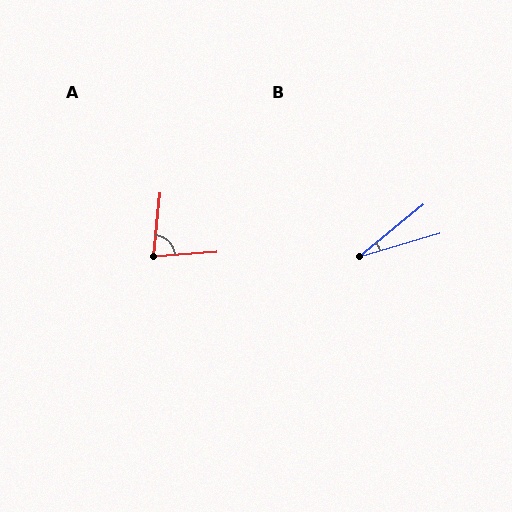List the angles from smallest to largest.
B (23°), A (80°).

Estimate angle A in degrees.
Approximately 80 degrees.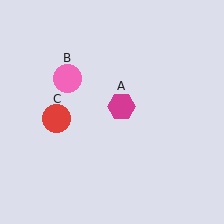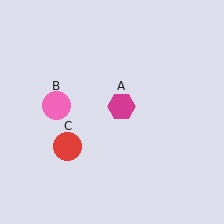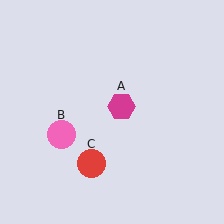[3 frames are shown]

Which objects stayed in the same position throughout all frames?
Magenta hexagon (object A) remained stationary.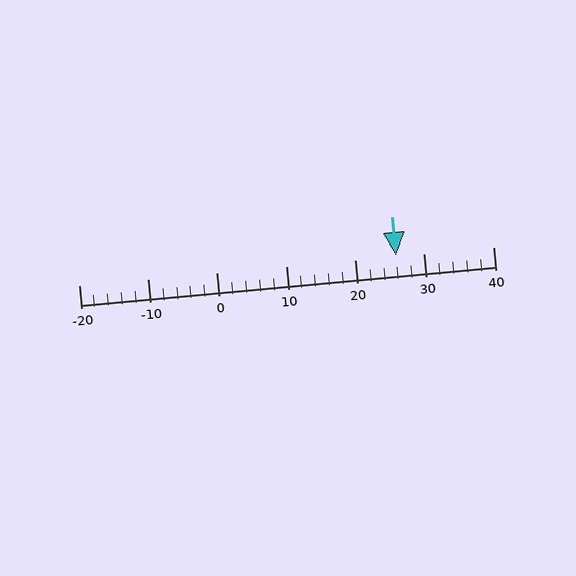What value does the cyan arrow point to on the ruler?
The cyan arrow points to approximately 26.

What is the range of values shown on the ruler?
The ruler shows values from -20 to 40.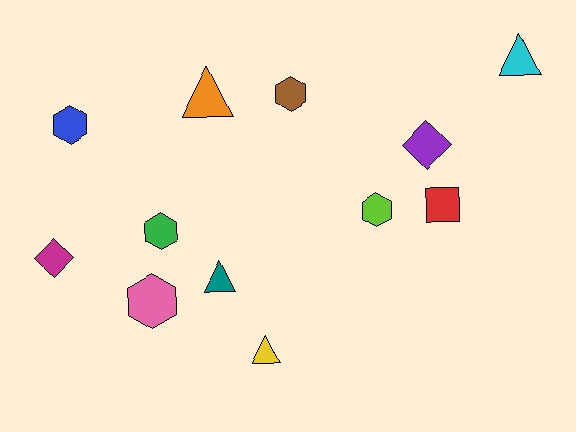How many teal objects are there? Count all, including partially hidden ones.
There is 1 teal object.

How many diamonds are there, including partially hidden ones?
There are 2 diamonds.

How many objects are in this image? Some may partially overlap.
There are 12 objects.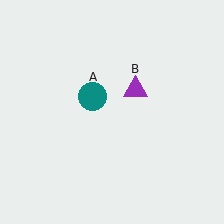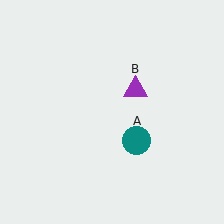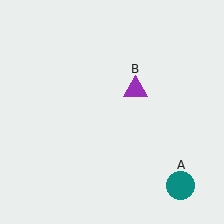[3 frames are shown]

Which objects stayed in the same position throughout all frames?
Purple triangle (object B) remained stationary.